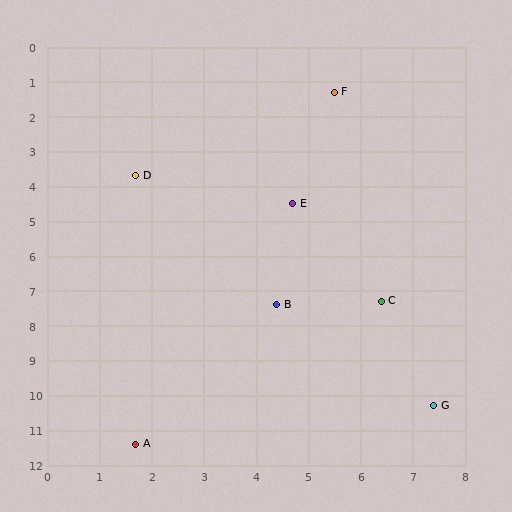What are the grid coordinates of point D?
Point D is at approximately (1.7, 3.7).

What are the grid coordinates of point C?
Point C is at approximately (6.4, 7.3).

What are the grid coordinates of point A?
Point A is at approximately (1.7, 11.4).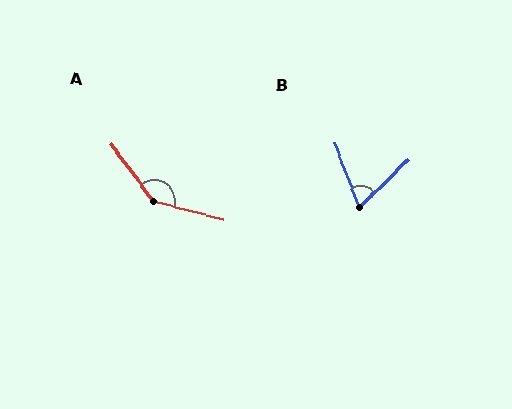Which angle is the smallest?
B, at approximately 67 degrees.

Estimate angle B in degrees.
Approximately 67 degrees.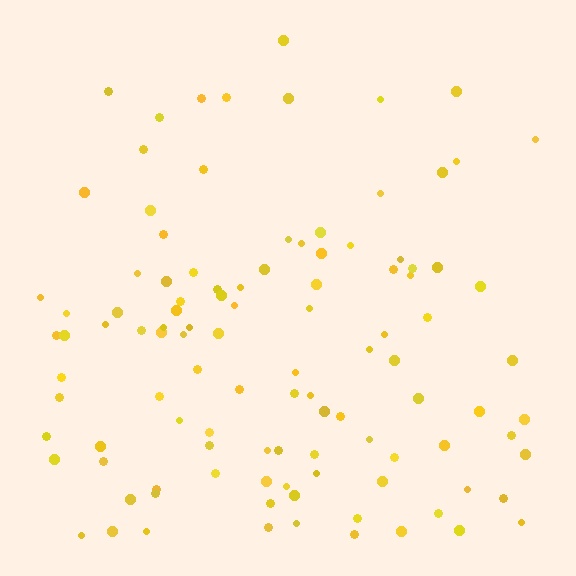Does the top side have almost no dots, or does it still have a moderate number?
Still a moderate number, just noticeably fewer than the bottom.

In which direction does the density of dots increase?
From top to bottom, with the bottom side densest.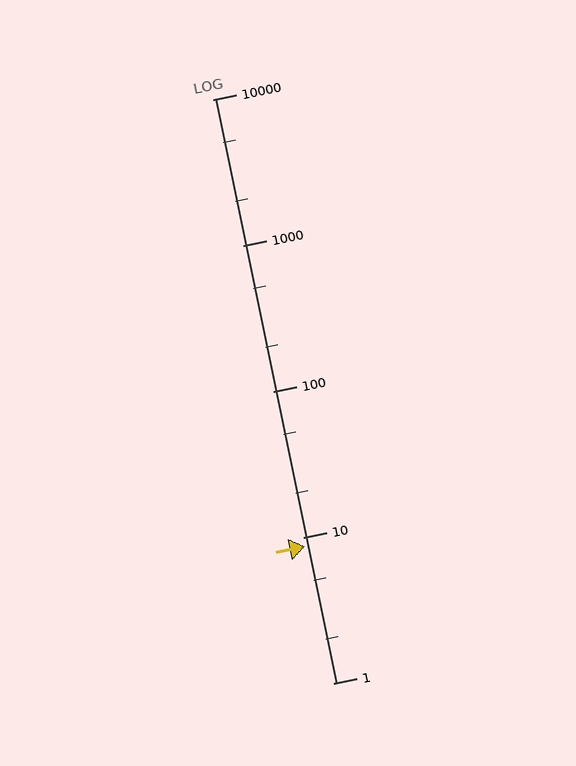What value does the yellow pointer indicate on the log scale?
The pointer indicates approximately 8.7.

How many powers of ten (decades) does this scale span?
The scale spans 4 decades, from 1 to 10000.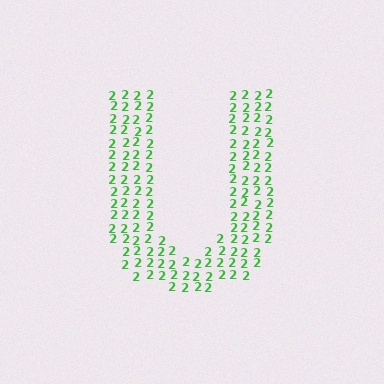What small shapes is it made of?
It is made of small digit 2's.